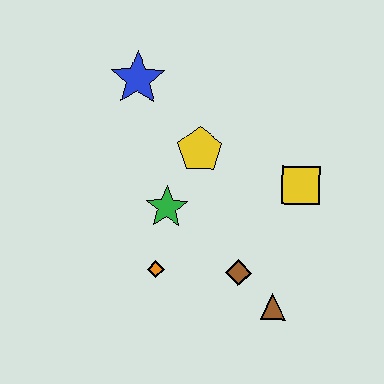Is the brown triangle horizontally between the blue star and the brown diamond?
No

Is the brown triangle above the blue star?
No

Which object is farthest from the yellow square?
The blue star is farthest from the yellow square.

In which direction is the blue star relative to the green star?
The blue star is above the green star.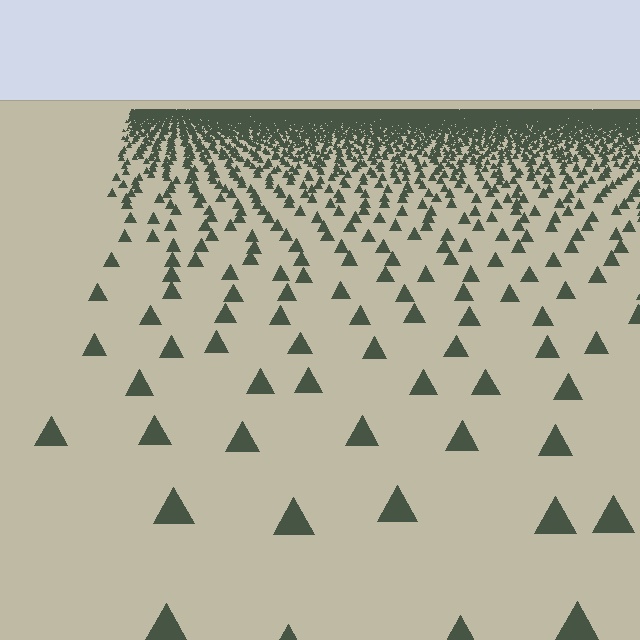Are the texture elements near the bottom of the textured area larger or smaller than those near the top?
Larger. Near the bottom, elements are closer to the viewer and appear at a bigger on-screen size.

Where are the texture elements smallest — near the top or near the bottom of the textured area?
Near the top.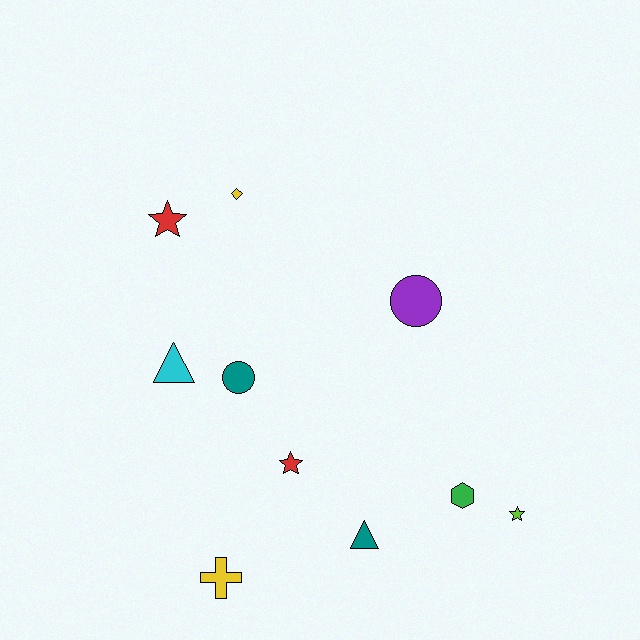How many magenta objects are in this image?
There are no magenta objects.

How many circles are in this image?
There are 2 circles.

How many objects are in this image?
There are 10 objects.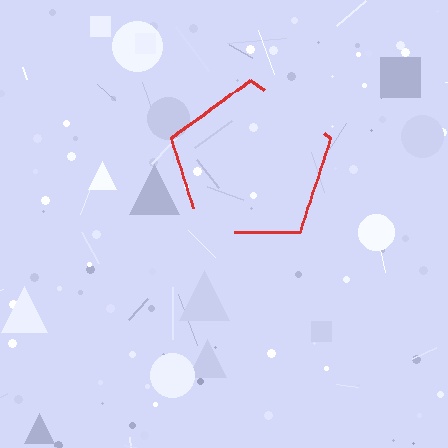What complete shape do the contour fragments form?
The contour fragments form a pentagon.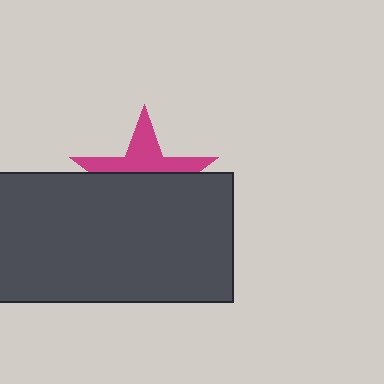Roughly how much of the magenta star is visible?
A small part of it is visible (roughly 40%).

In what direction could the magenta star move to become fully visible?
The magenta star could move up. That would shift it out from behind the dark gray rectangle entirely.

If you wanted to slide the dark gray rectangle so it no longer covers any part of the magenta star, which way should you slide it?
Slide it down — that is the most direct way to separate the two shapes.